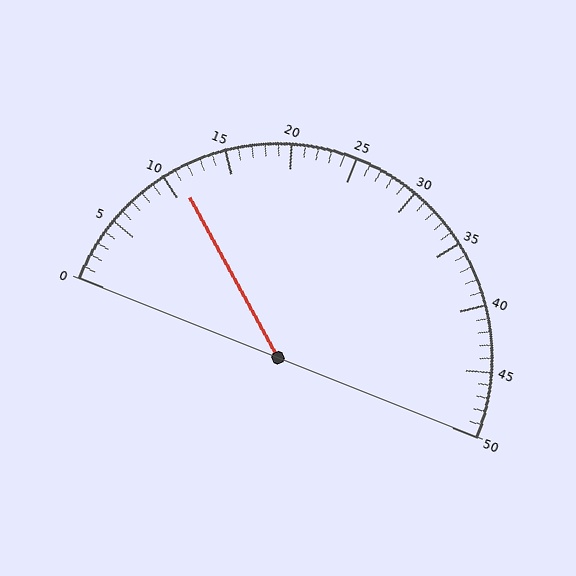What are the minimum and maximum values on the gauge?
The gauge ranges from 0 to 50.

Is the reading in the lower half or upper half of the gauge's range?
The reading is in the lower half of the range (0 to 50).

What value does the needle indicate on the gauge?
The needle indicates approximately 11.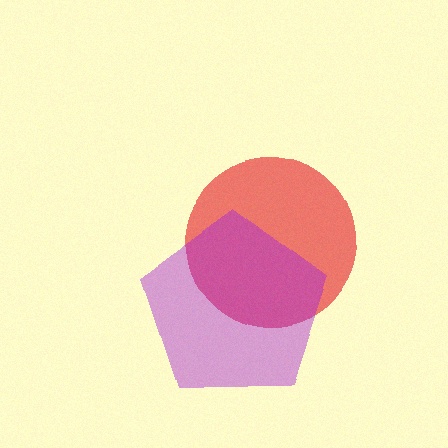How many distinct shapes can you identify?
There are 2 distinct shapes: a red circle, a purple pentagon.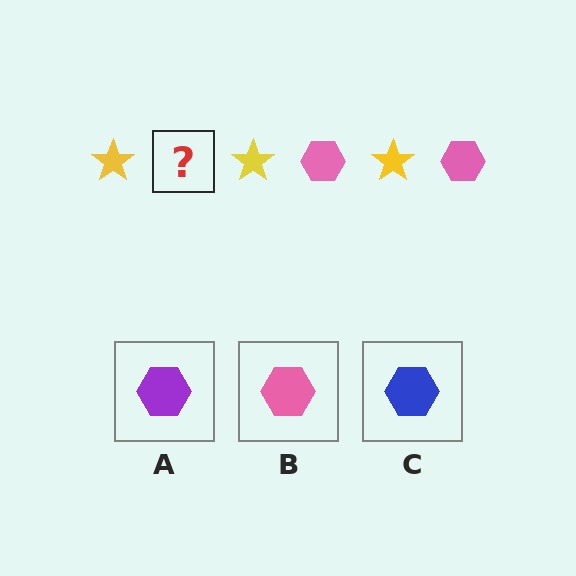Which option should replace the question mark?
Option B.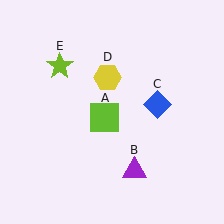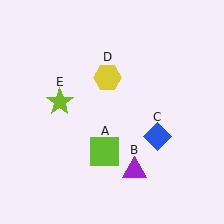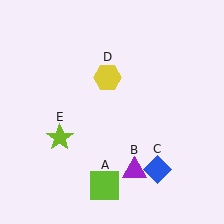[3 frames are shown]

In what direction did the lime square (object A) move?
The lime square (object A) moved down.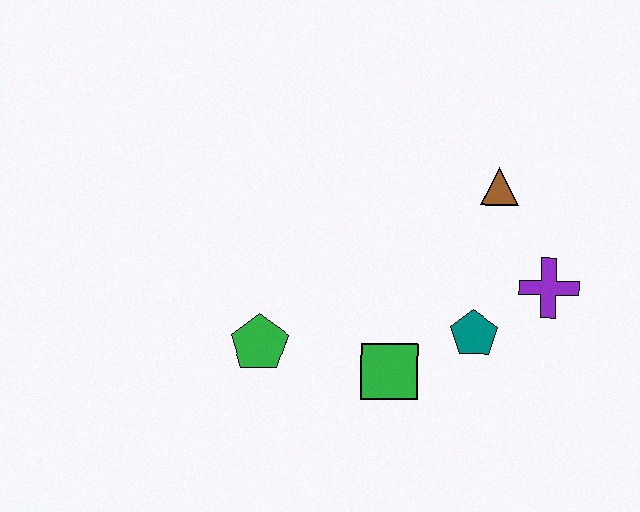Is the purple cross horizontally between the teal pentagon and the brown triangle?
No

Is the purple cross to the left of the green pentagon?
No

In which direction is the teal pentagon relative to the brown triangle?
The teal pentagon is below the brown triangle.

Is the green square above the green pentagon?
No